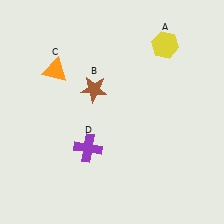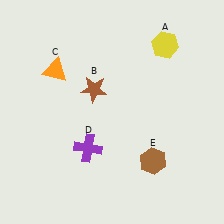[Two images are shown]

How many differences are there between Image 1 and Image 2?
There is 1 difference between the two images.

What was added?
A brown hexagon (E) was added in Image 2.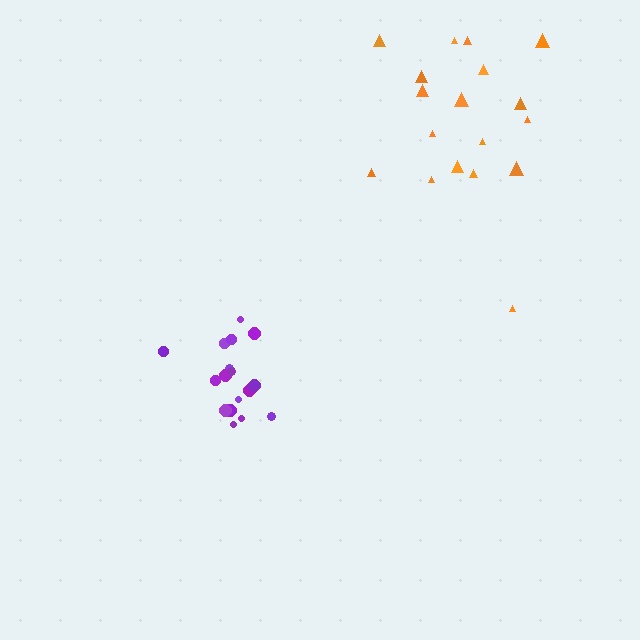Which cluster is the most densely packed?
Purple.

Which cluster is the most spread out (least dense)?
Orange.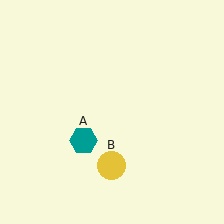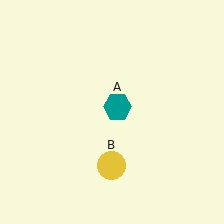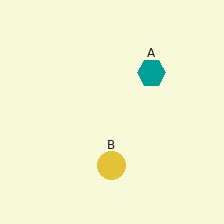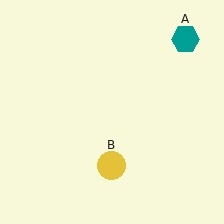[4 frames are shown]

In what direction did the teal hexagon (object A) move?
The teal hexagon (object A) moved up and to the right.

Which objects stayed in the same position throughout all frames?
Yellow circle (object B) remained stationary.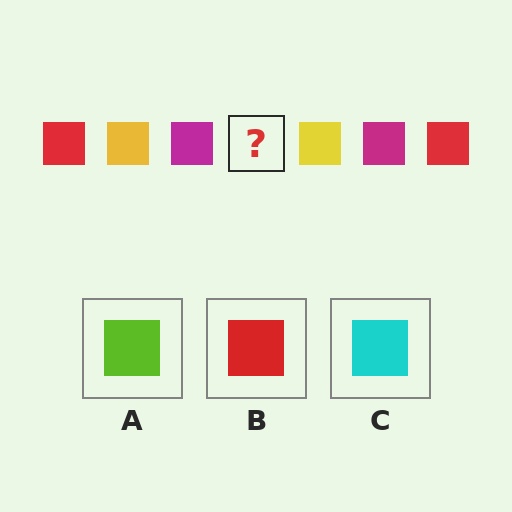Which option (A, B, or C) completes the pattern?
B.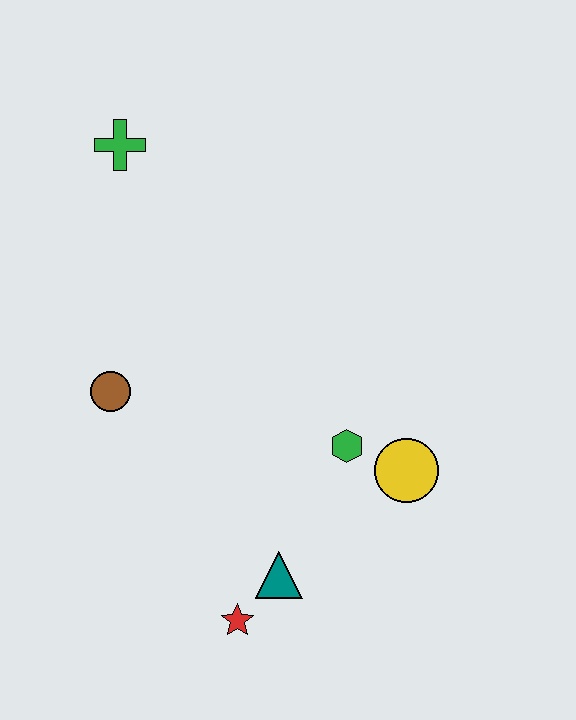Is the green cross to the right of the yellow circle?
No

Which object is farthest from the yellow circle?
The green cross is farthest from the yellow circle.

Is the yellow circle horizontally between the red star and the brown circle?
No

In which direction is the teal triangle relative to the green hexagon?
The teal triangle is below the green hexagon.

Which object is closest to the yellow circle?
The green hexagon is closest to the yellow circle.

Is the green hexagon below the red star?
No